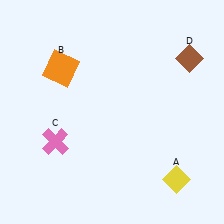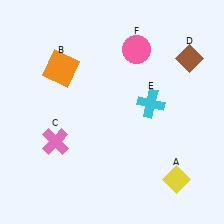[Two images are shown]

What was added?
A cyan cross (E), a pink circle (F) were added in Image 2.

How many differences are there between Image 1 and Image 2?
There are 2 differences between the two images.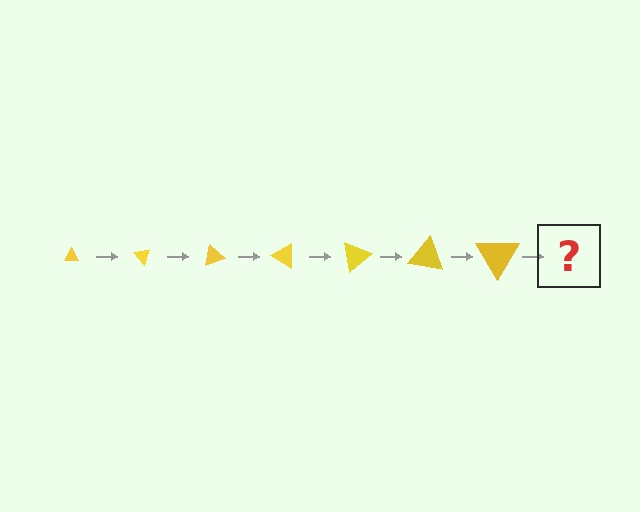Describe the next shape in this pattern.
It should be a triangle, larger than the previous one and rotated 350 degrees from the start.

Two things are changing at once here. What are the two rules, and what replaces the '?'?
The two rules are that the triangle grows larger each step and it rotates 50 degrees each step. The '?' should be a triangle, larger than the previous one and rotated 350 degrees from the start.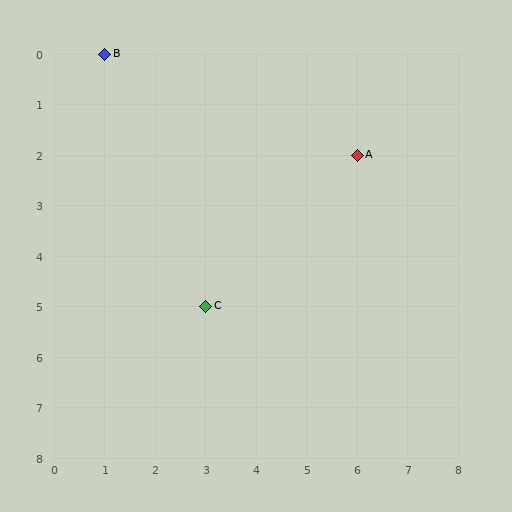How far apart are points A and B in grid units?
Points A and B are 5 columns and 2 rows apart (about 5.4 grid units diagonally).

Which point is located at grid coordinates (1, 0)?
Point B is at (1, 0).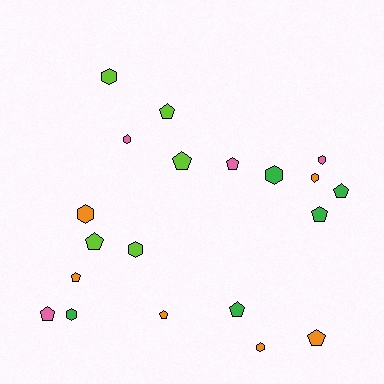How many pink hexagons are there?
There are 2 pink hexagons.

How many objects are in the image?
There are 20 objects.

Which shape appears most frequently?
Pentagon, with 11 objects.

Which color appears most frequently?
Orange, with 6 objects.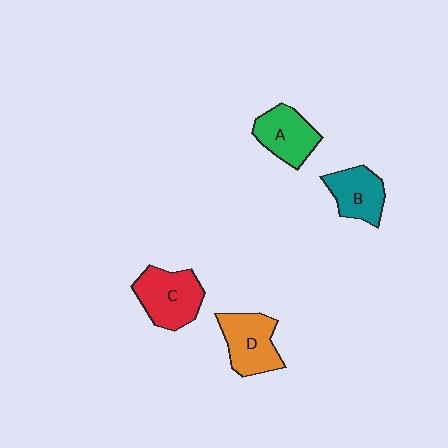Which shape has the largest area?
Shape C (red).